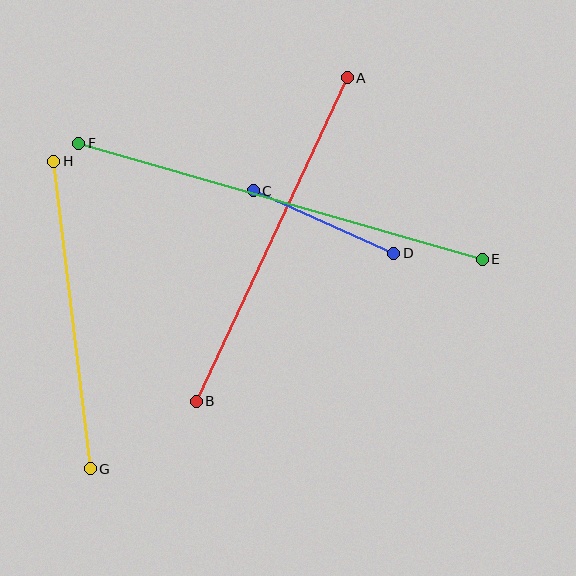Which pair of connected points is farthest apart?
Points E and F are farthest apart.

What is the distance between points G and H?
The distance is approximately 310 pixels.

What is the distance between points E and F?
The distance is approximately 420 pixels.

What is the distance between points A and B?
The distance is approximately 357 pixels.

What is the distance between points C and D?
The distance is approximately 154 pixels.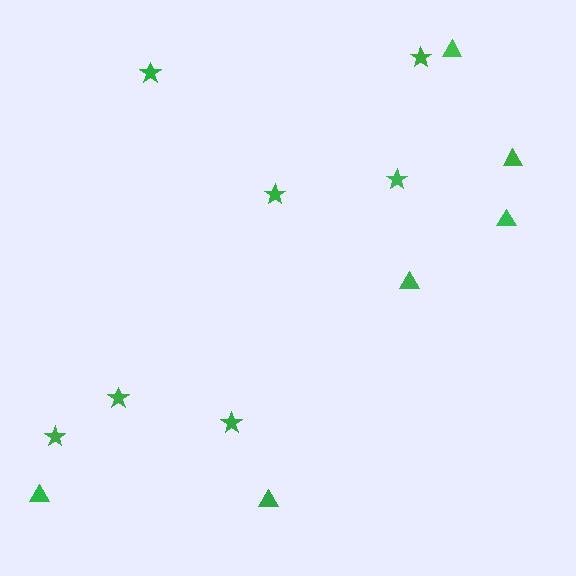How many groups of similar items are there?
There are 2 groups: one group of stars (7) and one group of triangles (6).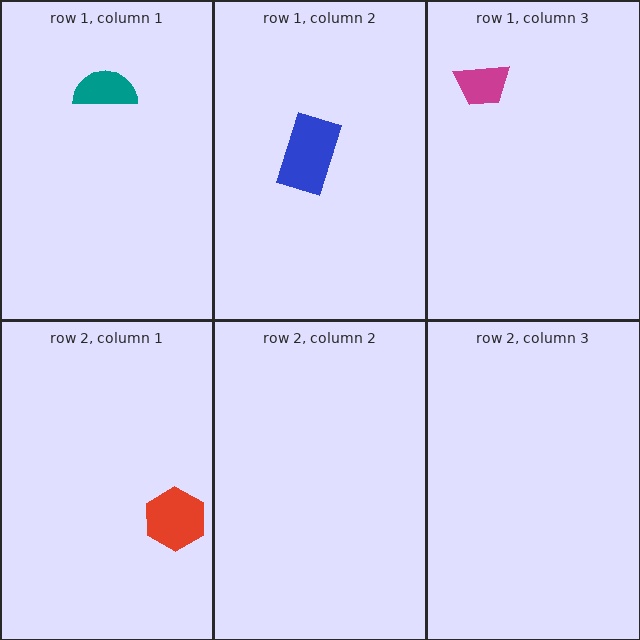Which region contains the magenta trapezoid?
The row 1, column 3 region.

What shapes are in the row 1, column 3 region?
The magenta trapezoid.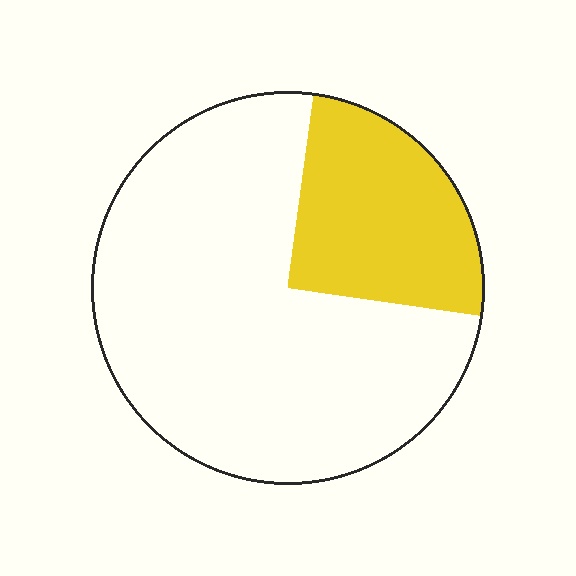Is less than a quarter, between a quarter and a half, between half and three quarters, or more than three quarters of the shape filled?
Between a quarter and a half.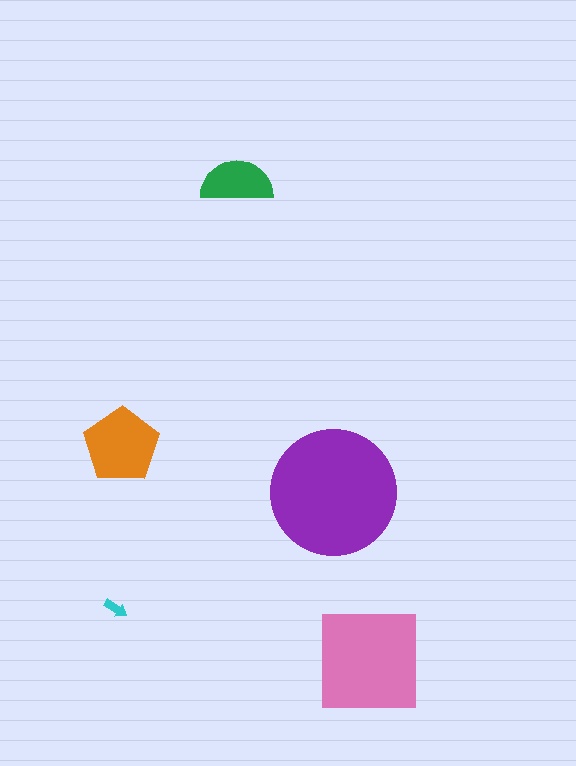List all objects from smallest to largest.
The cyan arrow, the green semicircle, the orange pentagon, the pink square, the purple circle.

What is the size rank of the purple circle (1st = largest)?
1st.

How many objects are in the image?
There are 5 objects in the image.